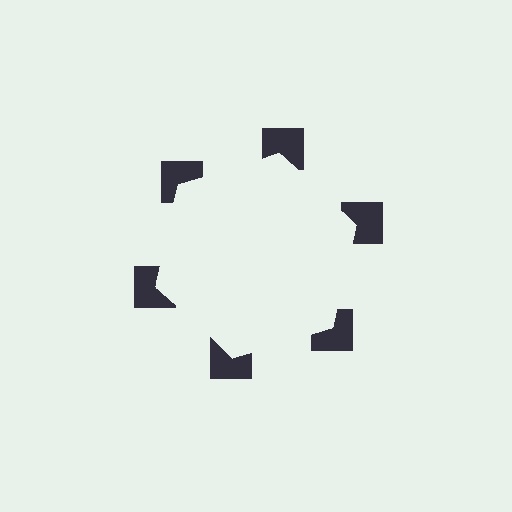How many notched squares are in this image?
There are 6 — one at each vertex of the illusory hexagon.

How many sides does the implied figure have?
6 sides.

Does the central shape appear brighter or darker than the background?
It typically appears slightly brighter than the background, even though no actual brightness change is drawn.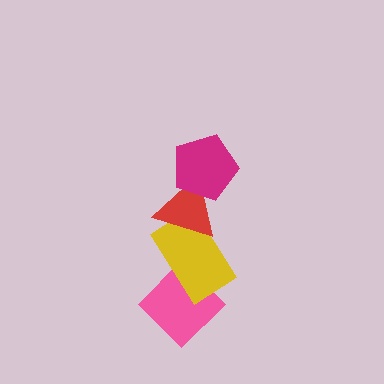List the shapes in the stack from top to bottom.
From top to bottom: the magenta pentagon, the red triangle, the yellow rectangle, the pink diamond.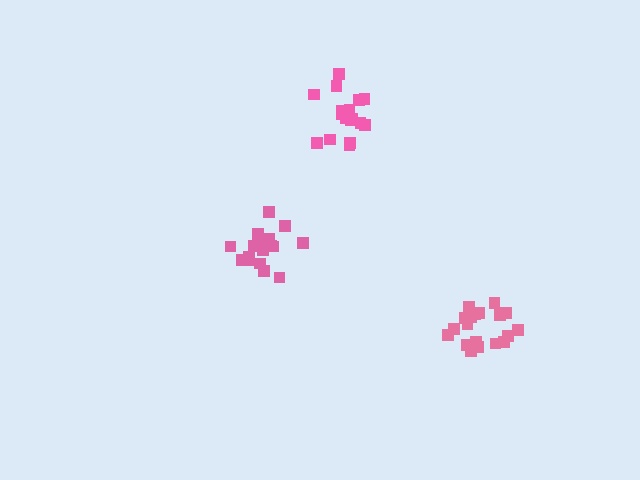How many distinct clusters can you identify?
There are 3 distinct clusters.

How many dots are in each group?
Group 1: 17 dots, Group 2: 19 dots, Group 3: 19 dots (55 total).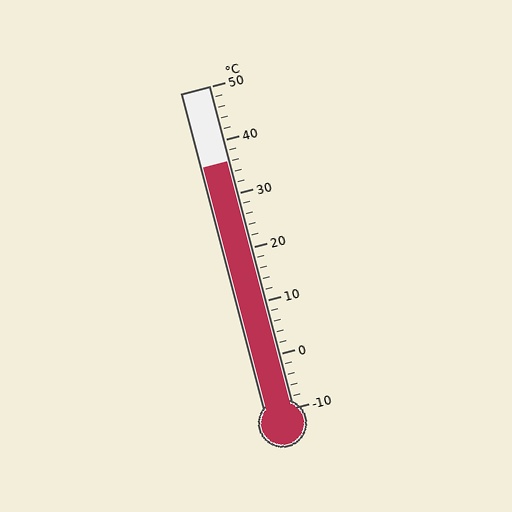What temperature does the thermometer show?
The thermometer shows approximately 36°C.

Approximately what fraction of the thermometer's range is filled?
The thermometer is filled to approximately 75% of its range.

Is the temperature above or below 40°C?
The temperature is below 40°C.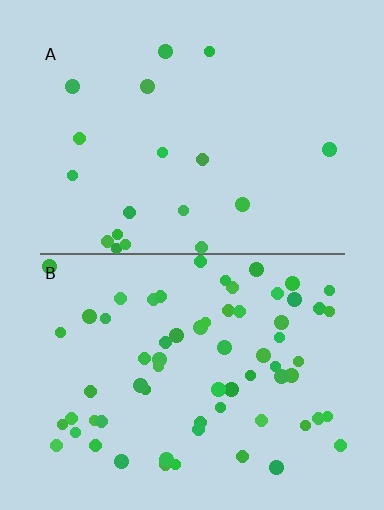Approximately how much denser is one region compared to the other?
Approximately 3.6× — region B over region A.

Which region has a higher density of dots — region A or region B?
B (the bottom).